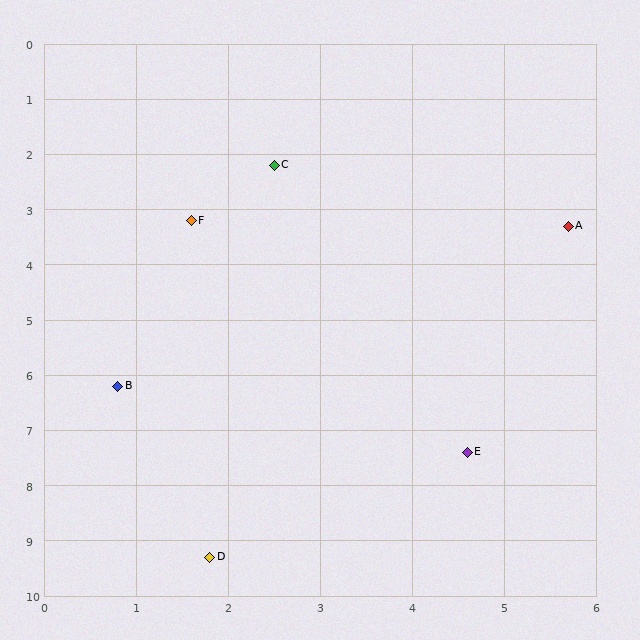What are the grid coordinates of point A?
Point A is at approximately (5.7, 3.3).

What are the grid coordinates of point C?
Point C is at approximately (2.5, 2.2).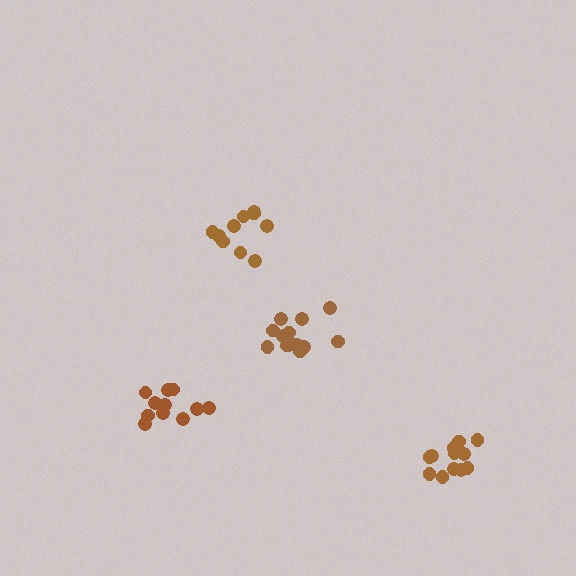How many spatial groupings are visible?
There are 4 spatial groupings.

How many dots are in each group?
Group 1: 10 dots, Group 2: 14 dots, Group 3: 13 dots, Group 4: 11 dots (48 total).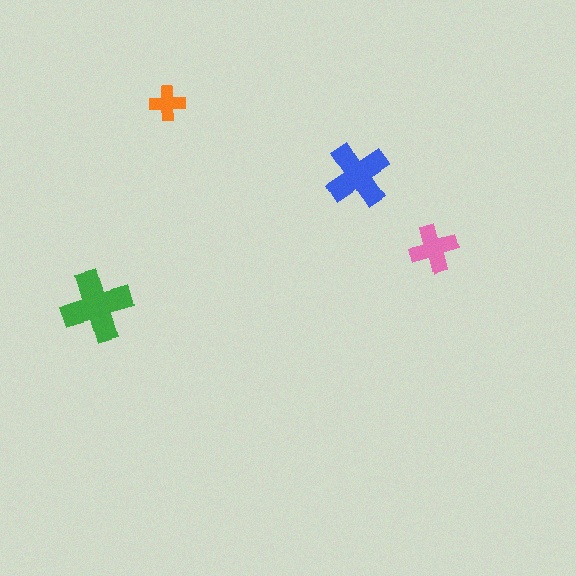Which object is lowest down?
The green cross is bottommost.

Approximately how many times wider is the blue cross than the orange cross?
About 2 times wider.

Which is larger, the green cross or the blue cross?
The green one.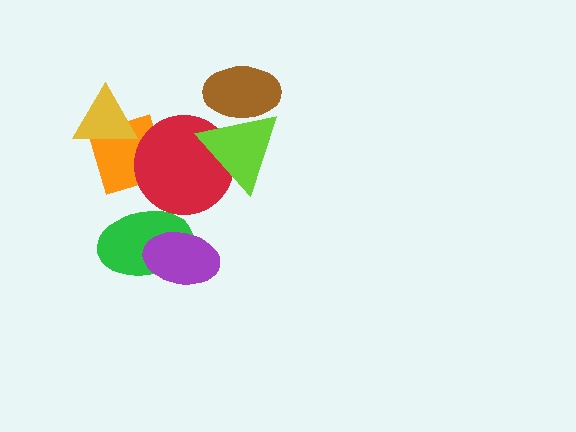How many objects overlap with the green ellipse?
2 objects overlap with the green ellipse.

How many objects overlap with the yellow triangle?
1 object overlaps with the yellow triangle.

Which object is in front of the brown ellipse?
The lime triangle is in front of the brown ellipse.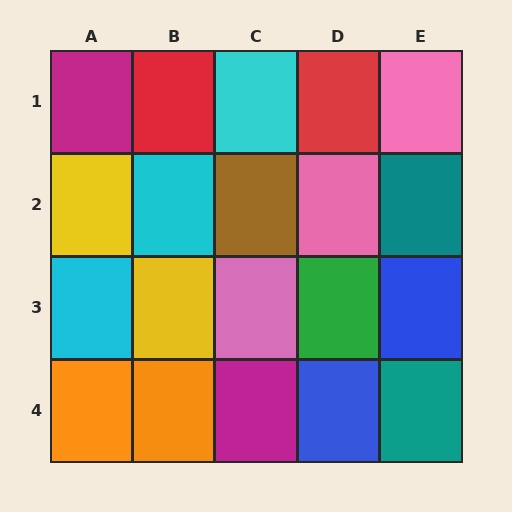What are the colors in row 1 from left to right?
Magenta, red, cyan, red, pink.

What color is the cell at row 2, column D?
Pink.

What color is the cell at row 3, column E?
Blue.